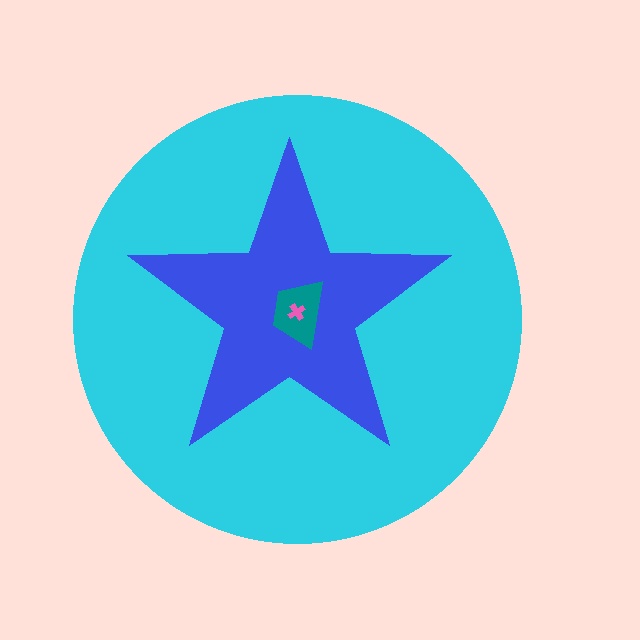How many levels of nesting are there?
4.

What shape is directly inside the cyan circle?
The blue star.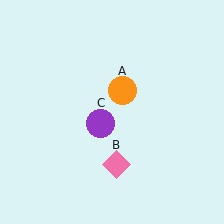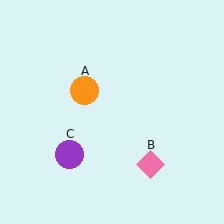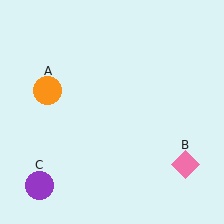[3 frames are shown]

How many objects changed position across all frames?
3 objects changed position: orange circle (object A), pink diamond (object B), purple circle (object C).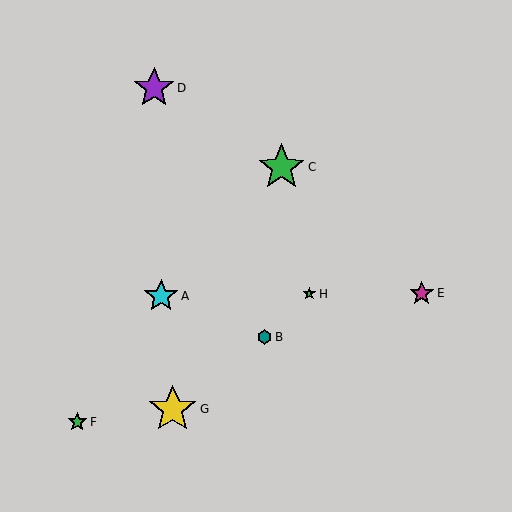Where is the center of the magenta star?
The center of the magenta star is at (422, 293).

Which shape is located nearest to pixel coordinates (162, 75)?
The purple star (labeled D) at (154, 88) is nearest to that location.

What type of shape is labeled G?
Shape G is a yellow star.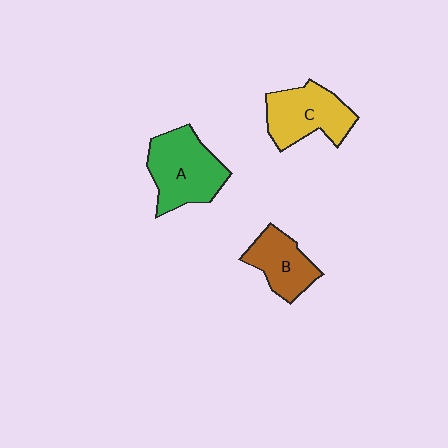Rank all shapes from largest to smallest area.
From largest to smallest: A (green), C (yellow), B (brown).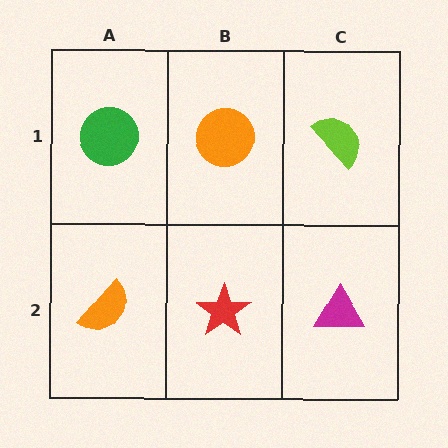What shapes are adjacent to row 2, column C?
A lime semicircle (row 1, column C), a red star (row 2, column B).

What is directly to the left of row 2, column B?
An orange semicircle.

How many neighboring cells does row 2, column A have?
2.